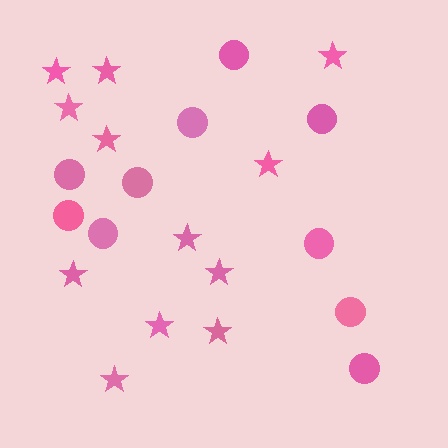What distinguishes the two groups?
There are 2 groups: one group of stars (12) and one group of circles (10).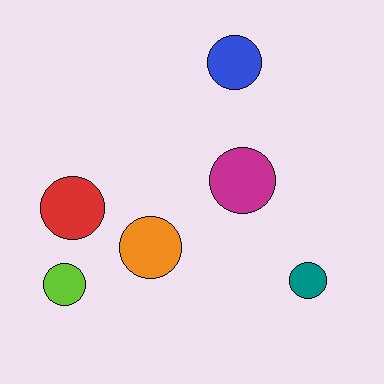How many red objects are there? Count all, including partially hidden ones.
There is 1 red object.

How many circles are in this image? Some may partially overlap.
There are 6 circles.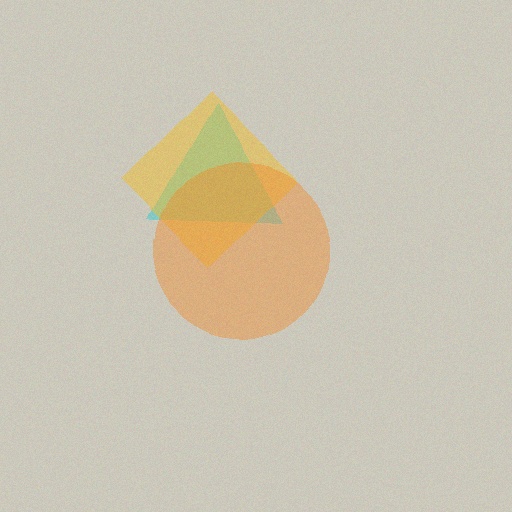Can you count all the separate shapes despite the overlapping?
Yes, there are 3 separate shapes.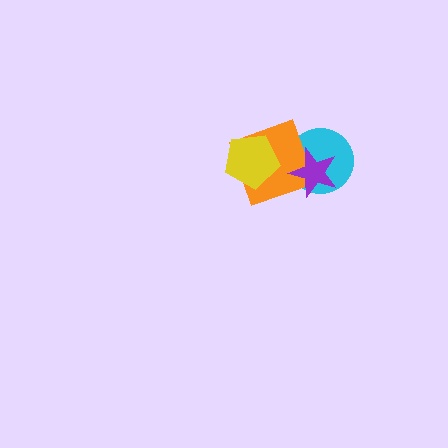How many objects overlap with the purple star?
2 objects overlap with the purple star.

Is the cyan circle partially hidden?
Yes, it is partially covered by another shape.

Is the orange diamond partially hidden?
Yes, it is partially covered by another shape.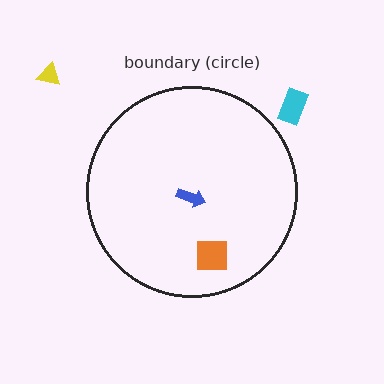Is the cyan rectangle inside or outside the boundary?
Outside.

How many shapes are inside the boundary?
2 inside, 2 outside.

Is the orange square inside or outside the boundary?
Inside.